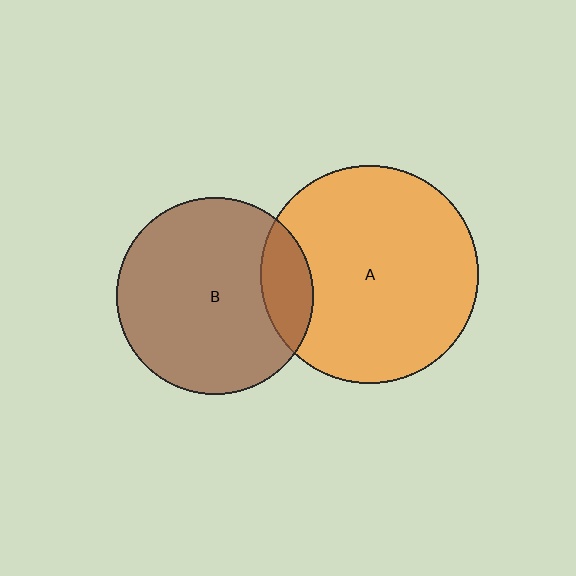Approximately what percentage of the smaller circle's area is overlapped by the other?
Approximately 15%.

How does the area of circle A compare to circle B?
Approximately 1.2 times.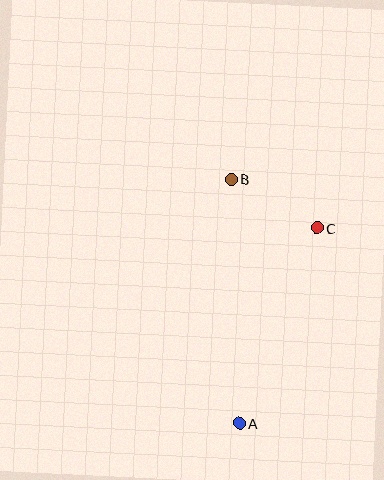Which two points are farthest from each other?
Points A and B are farthest from each other.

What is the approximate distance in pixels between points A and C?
The distance between A and C is approximately 210 pixels.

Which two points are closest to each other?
Points B and C are closest to each other.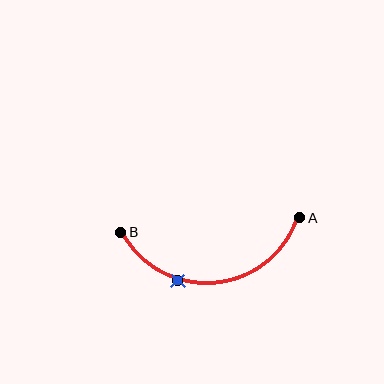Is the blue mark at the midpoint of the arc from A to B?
No. The blue mark lies on the arc but is closer to endpoint B. The arc midpoint would be at the point on the curve equidistant along the arc from both A and B.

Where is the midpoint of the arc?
The arc midpoint is the point on the curve farthest from the straight line joining A and B. It sits below that line.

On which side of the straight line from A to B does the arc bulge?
The arc bulges below the straight line connecting A and B.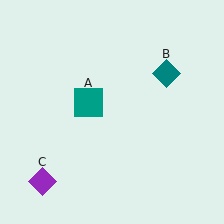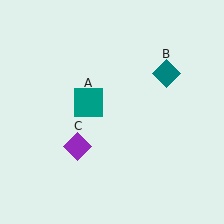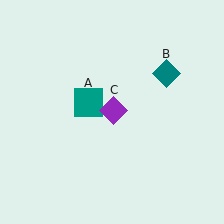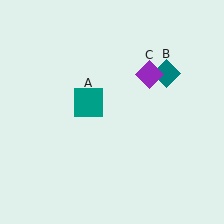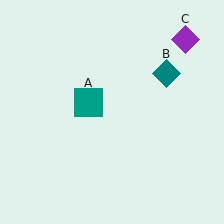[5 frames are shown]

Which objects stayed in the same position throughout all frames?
Teal square (object A) and teal diamond (object B) remained stationary.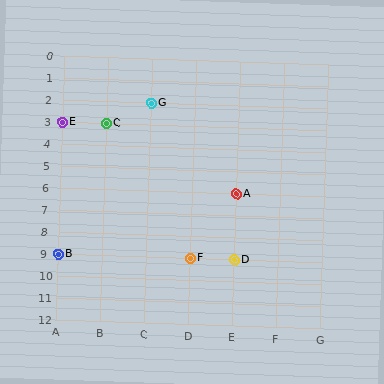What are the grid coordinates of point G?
Point G is at grid coordinates (C, 2).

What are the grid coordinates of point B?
Point B is at grid coordinates (A, 9).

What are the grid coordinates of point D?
Point D is at grid coordinates (E, 9).